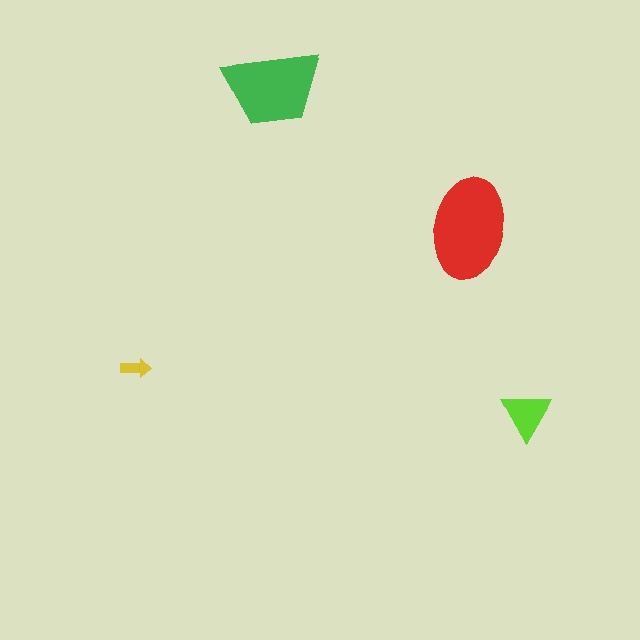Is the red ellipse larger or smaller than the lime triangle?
Larger.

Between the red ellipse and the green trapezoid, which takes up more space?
The red ellipse.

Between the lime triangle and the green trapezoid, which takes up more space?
The green trapezoid.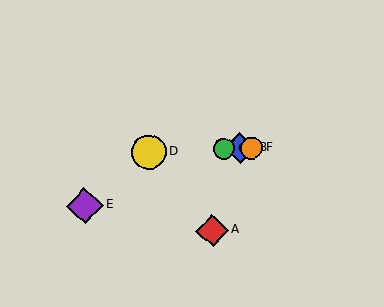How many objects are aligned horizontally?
4 objects (B, C, D, F) are aligned horizontally.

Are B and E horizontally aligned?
No, B is at y≈148 and E is at y≈206.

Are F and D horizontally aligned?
Yes, both are at y≈148.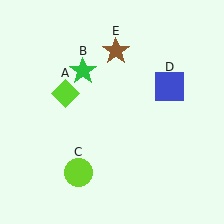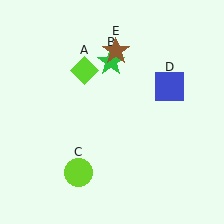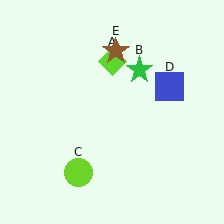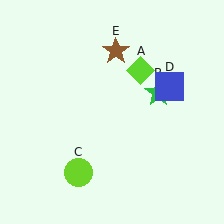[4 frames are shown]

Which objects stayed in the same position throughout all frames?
Lime circle (object C) and blue square (object D) and brown star (object E) remained stationary.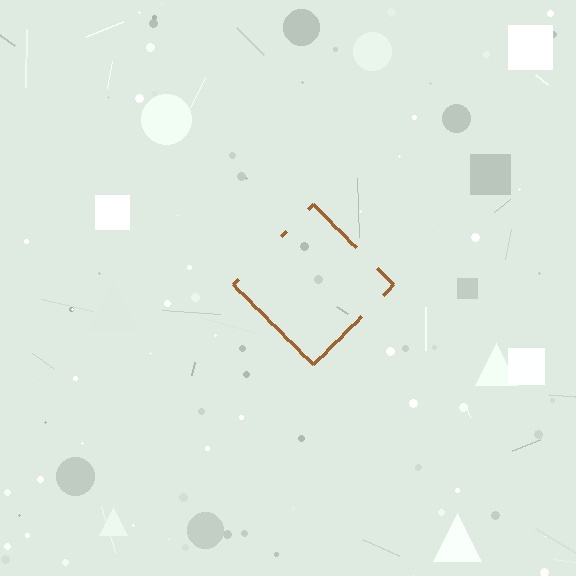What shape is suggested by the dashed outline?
The dashed outline suggests a diamond.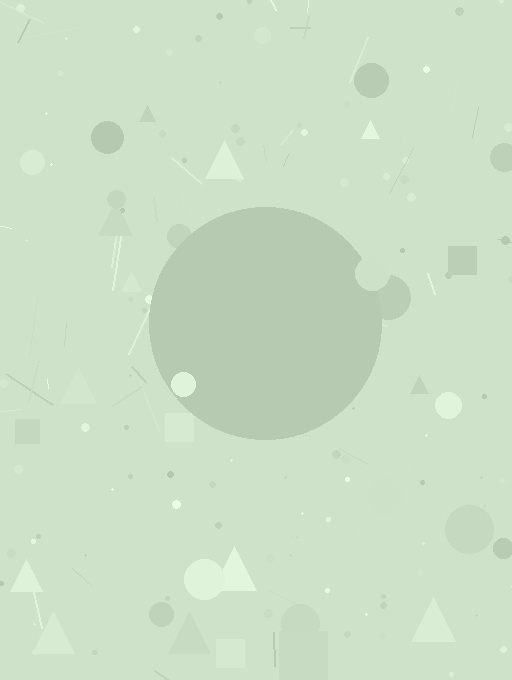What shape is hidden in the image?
A circle is hidden in the image.